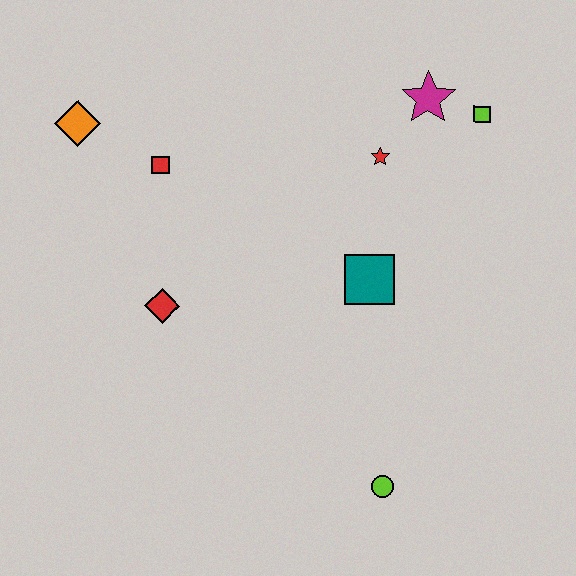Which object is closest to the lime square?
The magenta star is closest to the lime square.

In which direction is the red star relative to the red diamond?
The red star is to the right of the red diamond.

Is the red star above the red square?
Yes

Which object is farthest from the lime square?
The orange diamond is farthest from the lime square.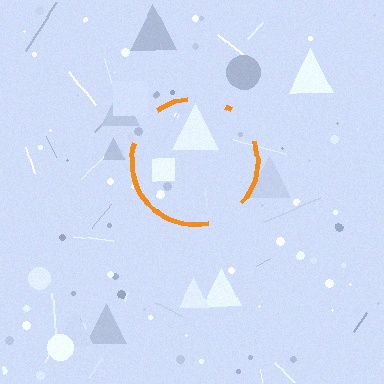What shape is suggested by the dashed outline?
The dashed outline suggests a circle.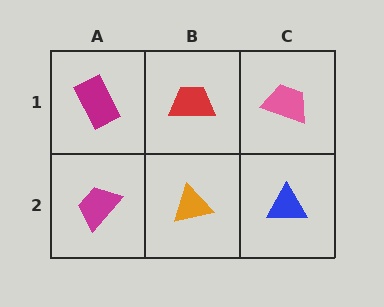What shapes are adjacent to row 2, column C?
A pink trapezoid (row 1, column C), an orange triangle (row 2, column B).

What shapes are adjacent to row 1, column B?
An orange triangle (row 2, column B), a magenta rectangle (row 1, column A), a pink trapezoid (row 1, column C).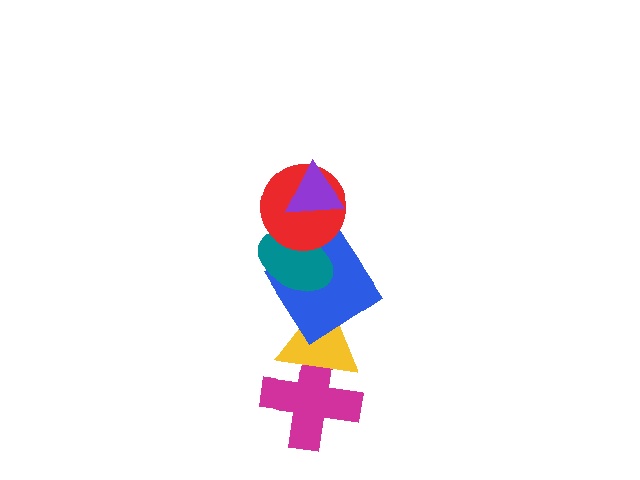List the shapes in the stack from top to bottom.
From top to bottom: the purple triangle, the red circle, the teal ellipse, the blue diamond, the yellow triangle, the magenta cross.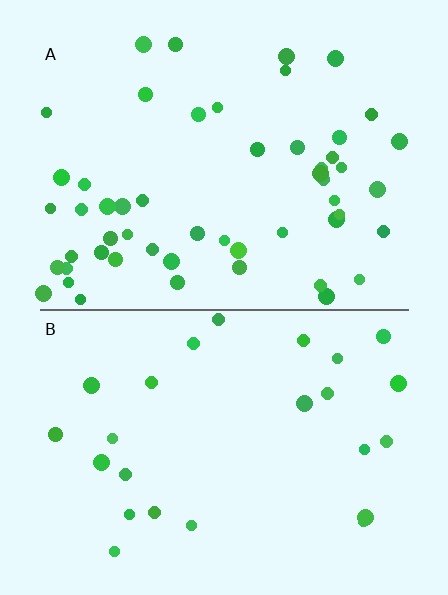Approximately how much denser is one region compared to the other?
Approximately 2.1× — region A over region B.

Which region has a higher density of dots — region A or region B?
A (the top).